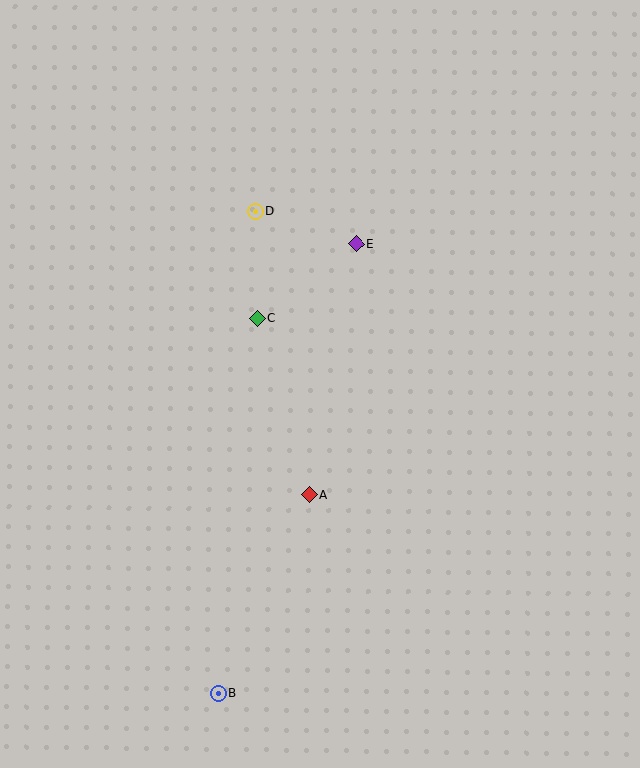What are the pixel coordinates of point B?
Point B is at (218, 693).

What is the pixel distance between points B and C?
The distance between B and C is 377 pixels.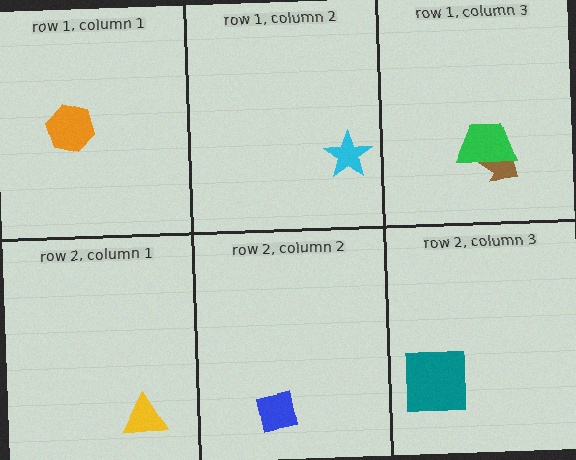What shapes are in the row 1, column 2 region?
The cyan star.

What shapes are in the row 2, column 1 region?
The yellow triangle.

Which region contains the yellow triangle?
The row 2, column 1 region.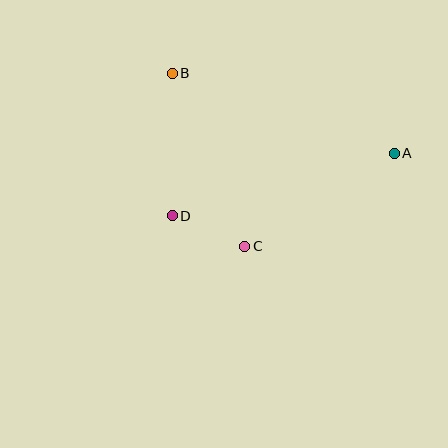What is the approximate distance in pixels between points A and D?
The distance between A and D is approximately 231 pixels.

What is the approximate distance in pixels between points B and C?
The distance between B and C is approximately 188 pixels.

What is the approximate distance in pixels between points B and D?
The distance between B and D is approximately 143 pixels.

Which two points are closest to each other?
Points C and D are closest to each other.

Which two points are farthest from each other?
Points A and B are farthest from each other.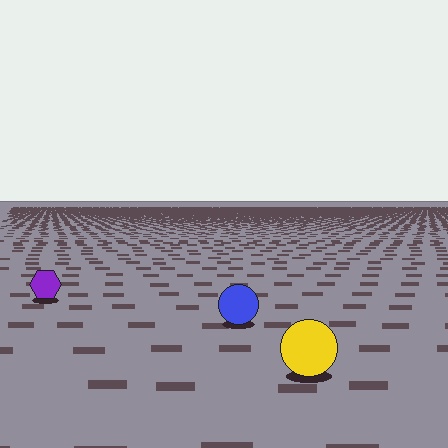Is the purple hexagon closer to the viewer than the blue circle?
No. The blue circle is closer — you can tell from the texture gradient: the ground texture is coarser near it.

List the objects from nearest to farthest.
From nearest to farthest: the yellow circle, the blue circle, the purple hexagon.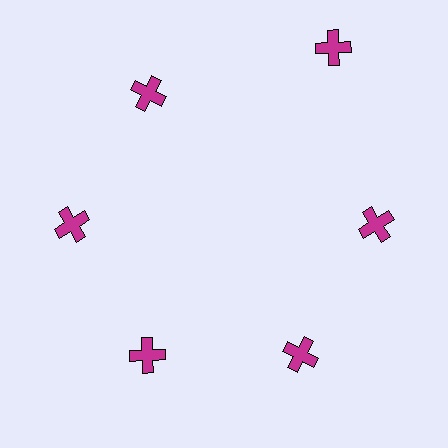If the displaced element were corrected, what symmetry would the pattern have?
It would have 6-fold rotational symmetry — the pattern would map onto itself every 60 degrees.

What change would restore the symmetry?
The symmetry would be restored by moving it inward, back onto the ring so that all 6 crosses sit at equal angles and equal distance from the center.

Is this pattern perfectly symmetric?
No. The 6 magenta crosses are arranged in a ring, but one element near the 1 o'clock position is pushed outward from the center, breaking the 6-fold rotational symmetry.